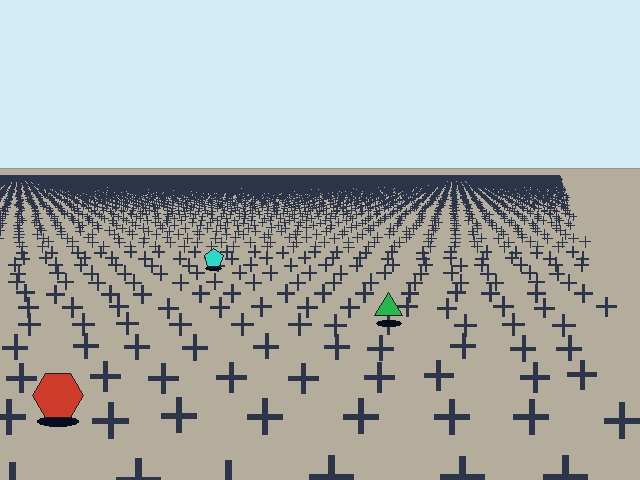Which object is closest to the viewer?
The red hexagon is closest. The texture marks near it are larger and more spread out.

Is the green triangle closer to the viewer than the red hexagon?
No. The red hexagon is closer — you can tell from the texture gradient: the ground texture is coarser near it.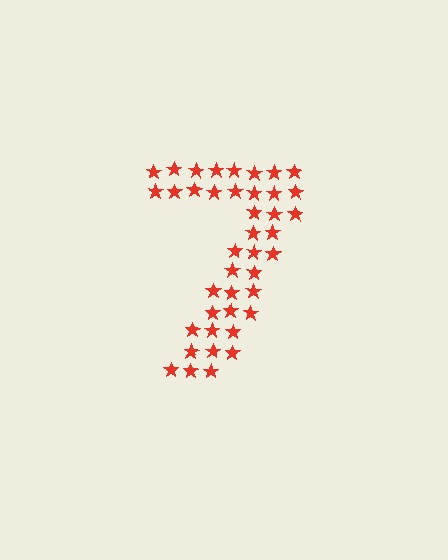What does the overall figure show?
The overall figure shows the digit 7.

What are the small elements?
The small elements are stars.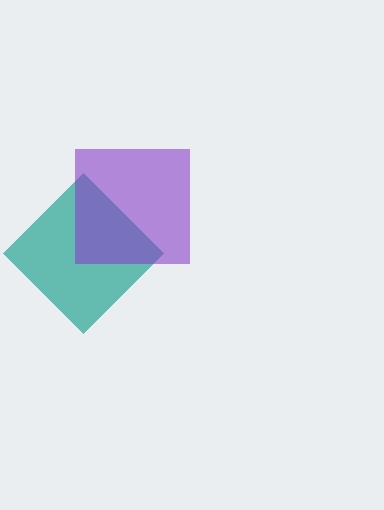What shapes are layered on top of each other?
The layered shapes are: a teal diamond, a purple square.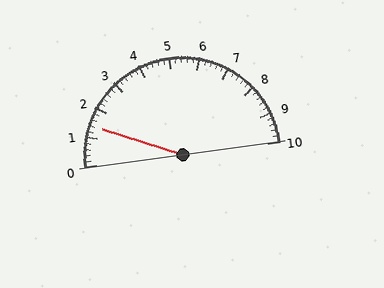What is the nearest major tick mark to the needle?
The nearest major tick mark is 1.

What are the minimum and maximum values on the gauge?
The gauge ranges from 0 to 10.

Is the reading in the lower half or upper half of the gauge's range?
The reading is in the lower half of the range (0 to 10).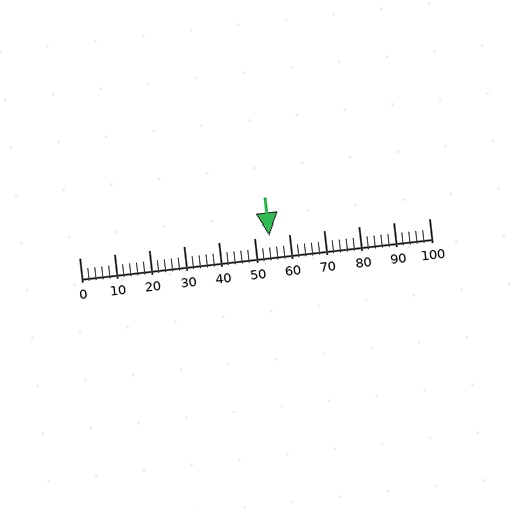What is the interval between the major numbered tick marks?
The major tick marks are spaced 10 units apart.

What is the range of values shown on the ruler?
The ruler shows values from 0 to 100.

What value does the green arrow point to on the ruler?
The green arrow points to approximately 54.